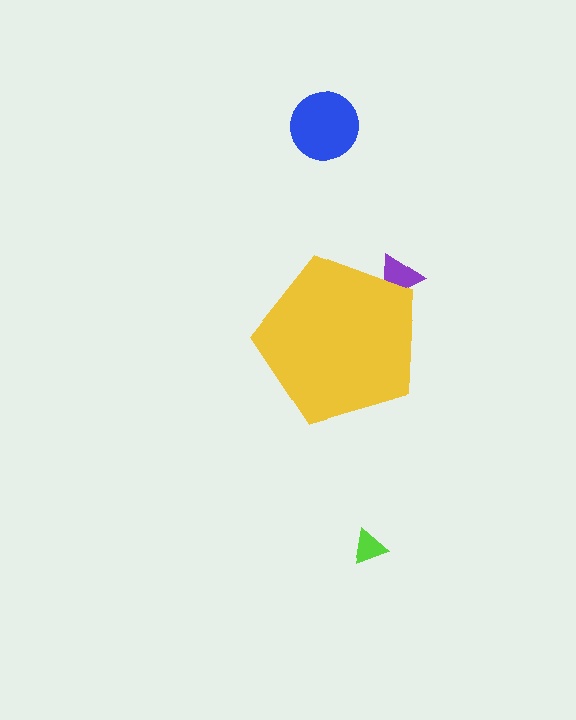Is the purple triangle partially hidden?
Yes, the purple triangle is partially hidden behind the yellow pentagon.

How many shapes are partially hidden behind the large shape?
1 shape is partially hidden.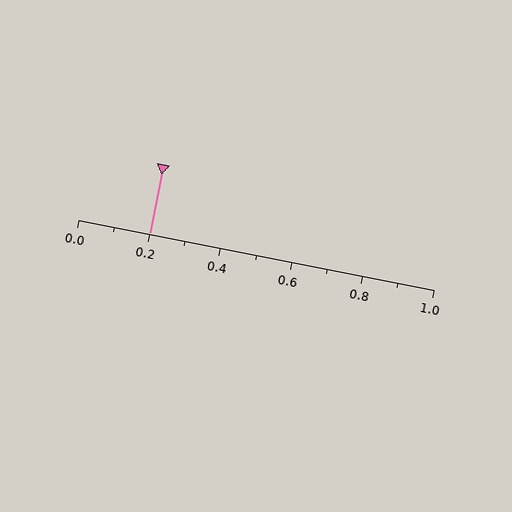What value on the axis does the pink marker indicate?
The marker indicates approximately 0.2.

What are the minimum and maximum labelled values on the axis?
The axis runs from 0.0 to 1.0.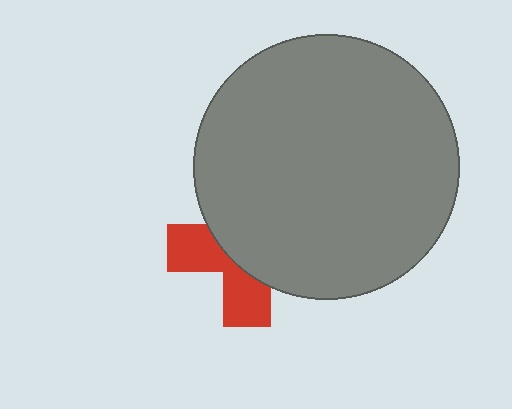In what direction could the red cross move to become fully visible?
The red cross could move toward the lower-left. That would shift it out from behind the gray circle entirely.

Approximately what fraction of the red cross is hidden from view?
Roughly 61% of the red cross is hidden behind the gray circle.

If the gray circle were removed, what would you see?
You would see the complete red cross.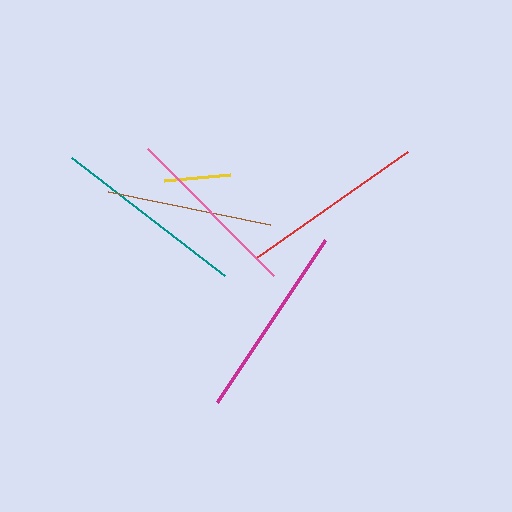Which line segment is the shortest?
The yellow line is the shortest at approximately 66 pixels.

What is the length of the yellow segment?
The yellow segment is approximately 66 pixels long.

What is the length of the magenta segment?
The magenta segment is approximately 194 pixels long.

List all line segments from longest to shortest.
From longest to shortest: magenta, teal, red, pink, brown, yellow.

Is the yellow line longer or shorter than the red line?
The red line is longer than the yellow line.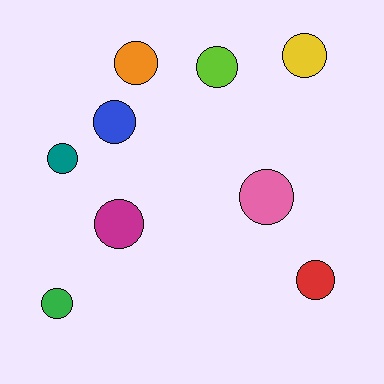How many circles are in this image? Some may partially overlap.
There are 9 circles.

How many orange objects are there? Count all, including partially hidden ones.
There is 1 orange object.